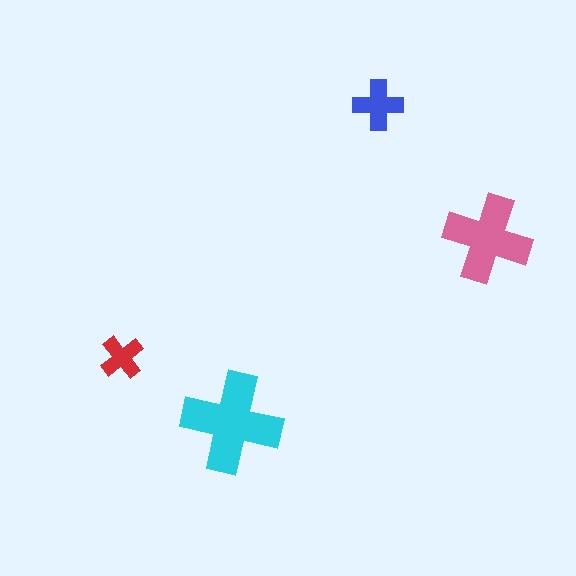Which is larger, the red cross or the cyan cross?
The cyan one.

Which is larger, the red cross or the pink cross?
The pink one.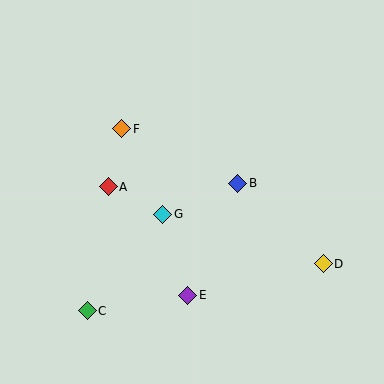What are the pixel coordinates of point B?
Point B is at (238, 183).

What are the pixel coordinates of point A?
Point A is at (108, 187).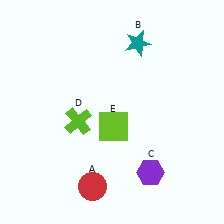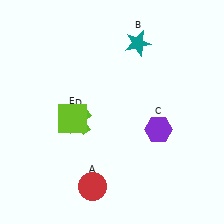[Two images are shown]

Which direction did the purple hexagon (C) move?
The purple hexagon (C) moved up.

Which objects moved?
The objects that moved are: the purple hexagon (C), the lime square (E).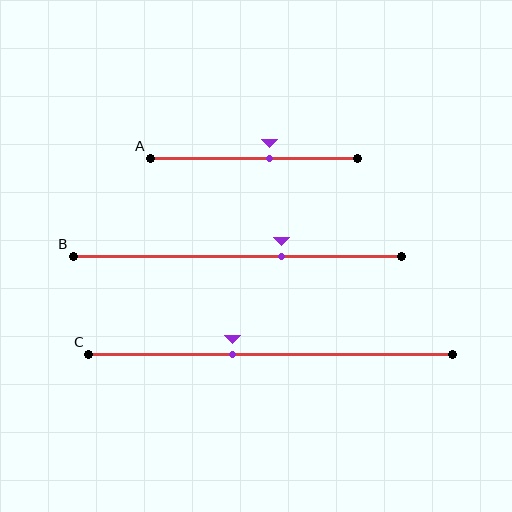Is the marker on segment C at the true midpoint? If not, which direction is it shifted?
No, the marker on segment C is shifted to the left by about 10% of the segment length.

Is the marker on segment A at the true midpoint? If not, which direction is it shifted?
No, the marker on segment A is shifted to the right by about 7% of the segment length.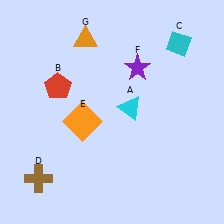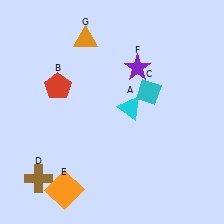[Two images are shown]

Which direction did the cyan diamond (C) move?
The cyan diamond (C) moved down.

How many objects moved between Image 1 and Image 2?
2 objects moved between the two images.